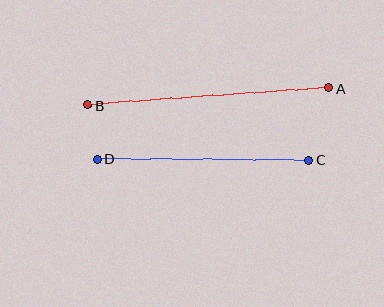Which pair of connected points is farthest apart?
Points A and B are farthest apart.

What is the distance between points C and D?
The distance is approximately 212 pixels.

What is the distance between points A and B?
The distance is approximately 241 pixels.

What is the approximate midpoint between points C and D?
The midpoint is at approximately (203, 159) pixels.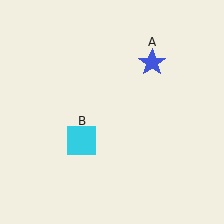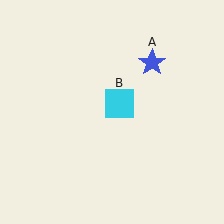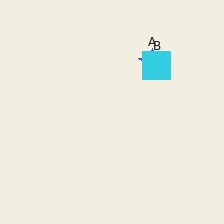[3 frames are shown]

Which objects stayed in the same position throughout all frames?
Blue star (object A) remained stationary.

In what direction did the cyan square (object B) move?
The cyan square (object B) moved up and to the right.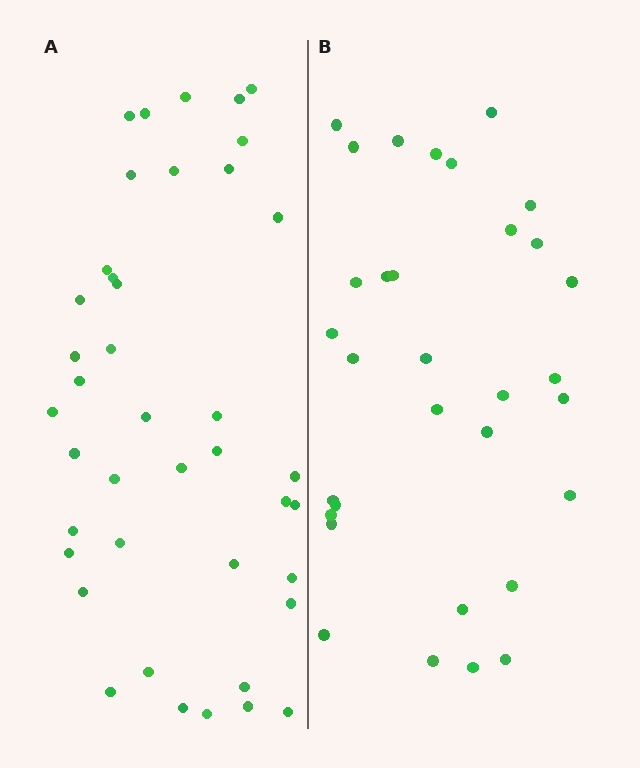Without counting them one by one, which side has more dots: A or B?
Region A (the left region) has more dots.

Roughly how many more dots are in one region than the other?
Region A has roughly 8 or so more dots than region B.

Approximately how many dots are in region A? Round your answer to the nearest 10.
About 40 dots. (The exact count is 41, which rounds to 40.)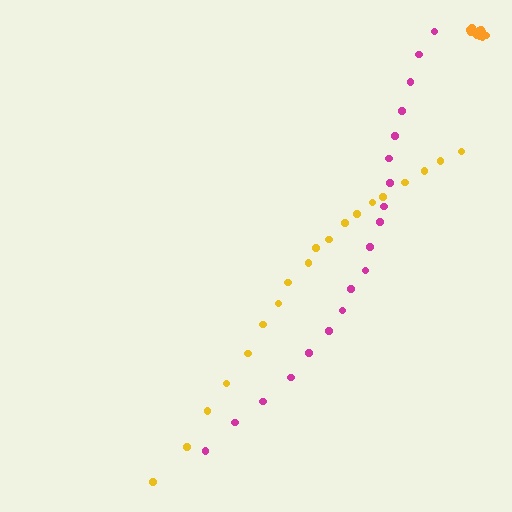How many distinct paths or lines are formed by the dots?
There are 3 distinct paths.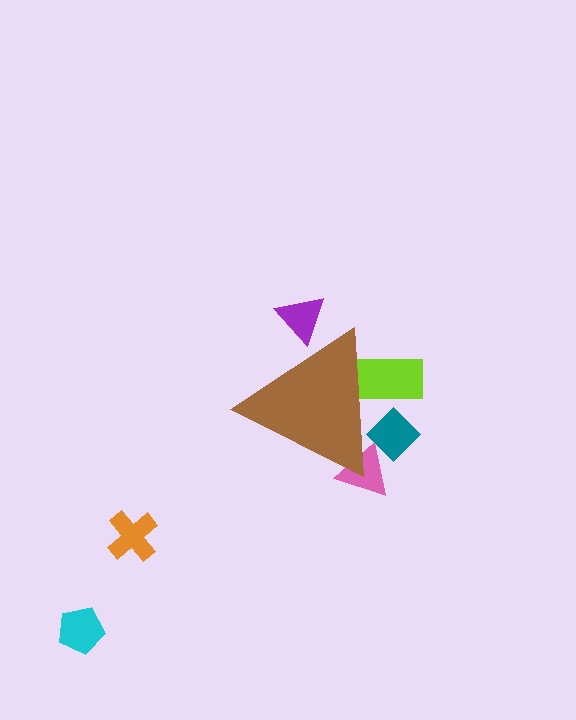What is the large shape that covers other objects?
A brown triangle.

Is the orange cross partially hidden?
No, the orange cross is fully visible.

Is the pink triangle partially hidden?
Yes, the pink triangle is partially hidden behind the brown triangle.